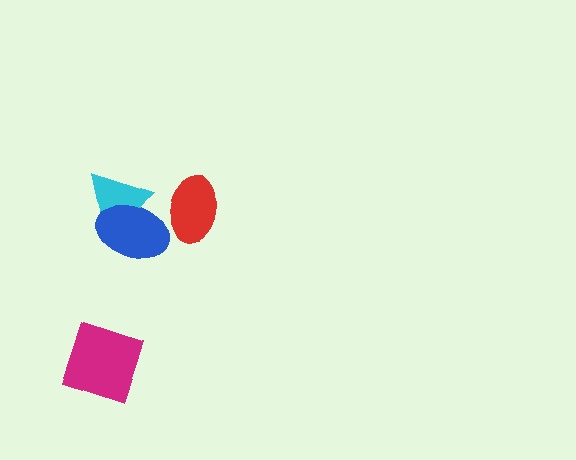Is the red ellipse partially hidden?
Yes, it is partially covered by another shape.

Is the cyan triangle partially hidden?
Yes, it is partially covered by another shape.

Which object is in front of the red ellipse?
The blue ellipse is in front of the red ellipse.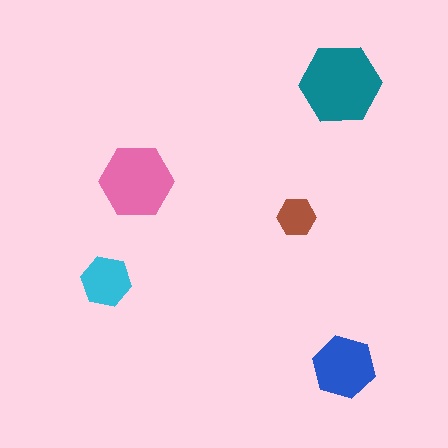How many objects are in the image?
There are 5 objects in the image.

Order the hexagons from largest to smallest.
the teal one, the pink one, the blue one, the cyan one, the brown one.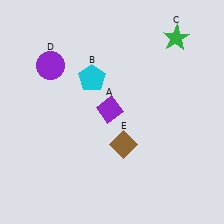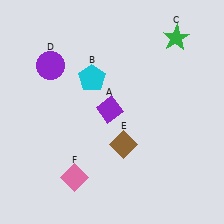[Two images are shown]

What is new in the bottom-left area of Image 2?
A pink diamond (F) was added in the bottom-left area of Image 2.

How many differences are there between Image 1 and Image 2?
There is 1 difference between the two images.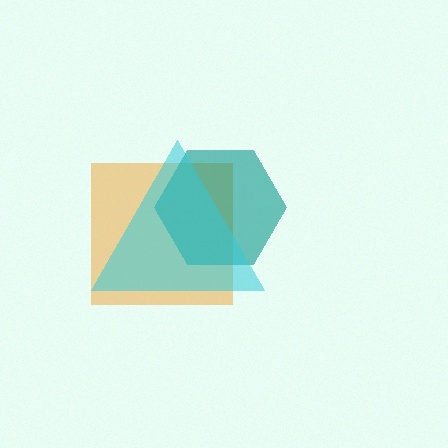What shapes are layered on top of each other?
The layered shapes are: an orange square, a teal hexagon, a cyan triangle.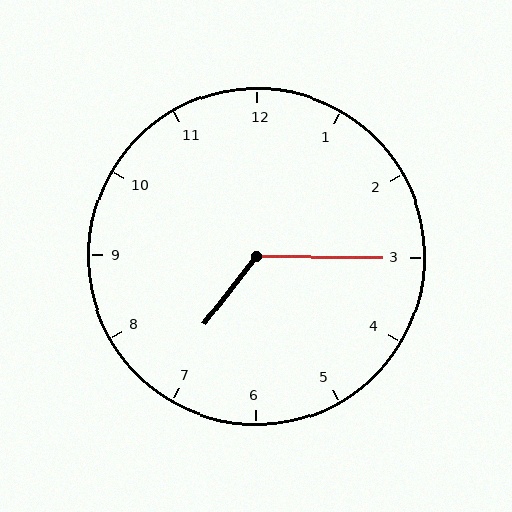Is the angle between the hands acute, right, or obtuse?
It is obtuse.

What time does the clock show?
7:15.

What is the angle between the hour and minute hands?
Approximately 128 degrees.